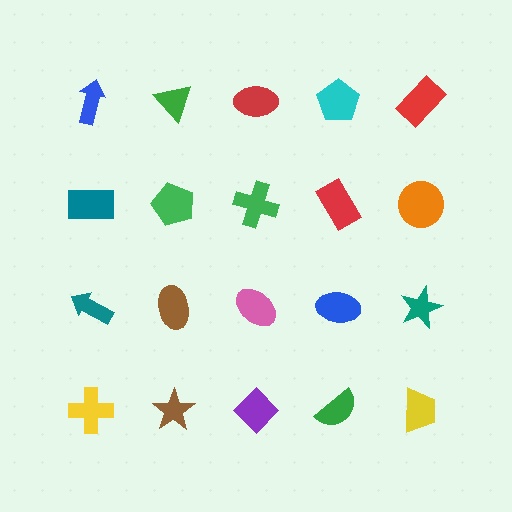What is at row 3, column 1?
A teal arrow.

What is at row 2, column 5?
An orange circle.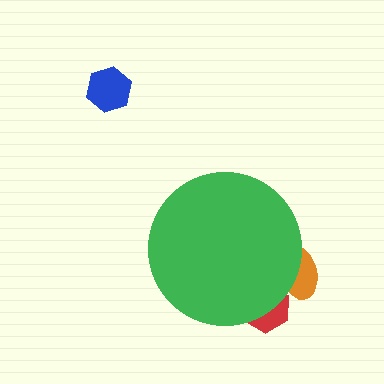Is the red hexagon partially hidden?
Yes, the red hexagon is partially hidden behind the green circle.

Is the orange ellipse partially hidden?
Yes, the orange ellipse is partially hidden behind the green circle.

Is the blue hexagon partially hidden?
No, the blue hexagon is fully visible.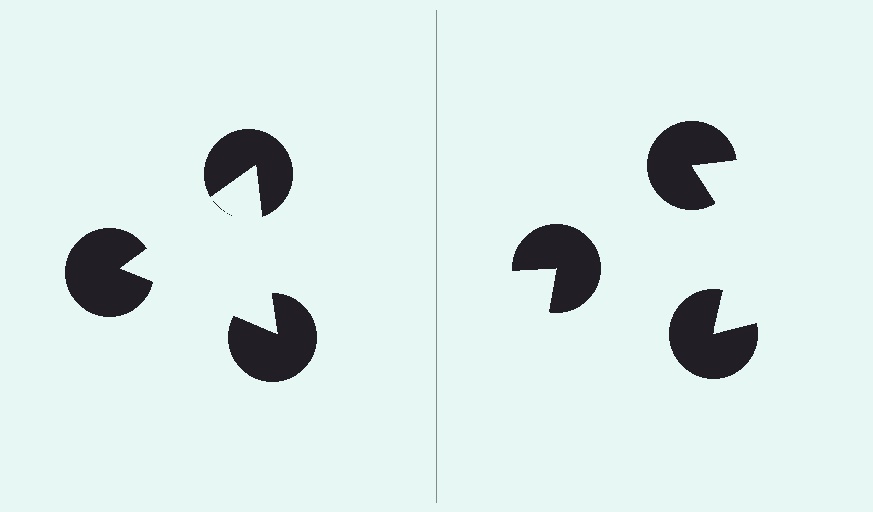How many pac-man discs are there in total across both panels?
6 — 3 on each side.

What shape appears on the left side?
An illusory triangle.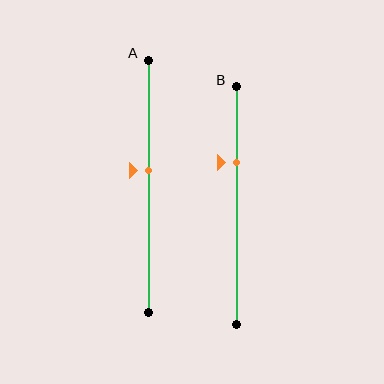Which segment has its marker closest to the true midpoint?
Segment A has its marker closest to the true midpoint.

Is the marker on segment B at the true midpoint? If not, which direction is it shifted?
No, the marker on segment B is shifted upward by about 18% of the segment length.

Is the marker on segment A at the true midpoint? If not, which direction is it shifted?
No, the marker on segment A is shifted upward by about 6% of the segment length.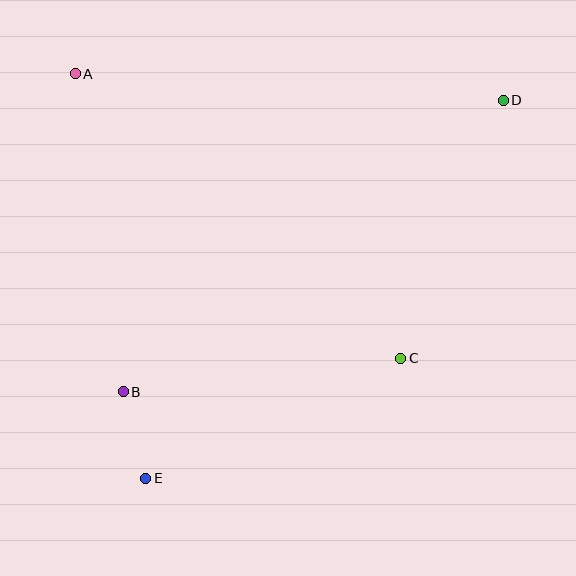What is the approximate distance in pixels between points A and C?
The distance between A and C is approximately 433 pixels.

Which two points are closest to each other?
Points B and E are closest to each other.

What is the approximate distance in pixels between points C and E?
The distance between C and E is approximately 282 pixels.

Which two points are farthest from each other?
Points D and E are farthest from each other.